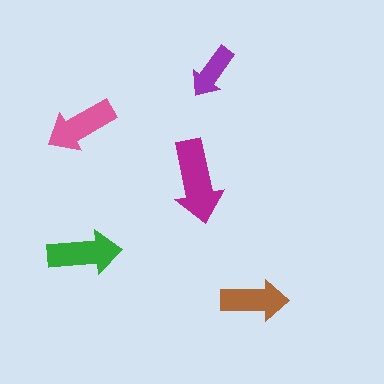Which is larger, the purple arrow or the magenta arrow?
The magenta one.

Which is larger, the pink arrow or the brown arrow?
The pink one.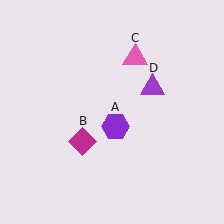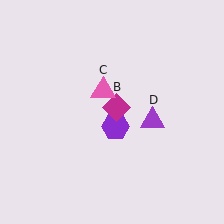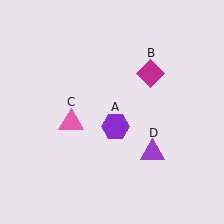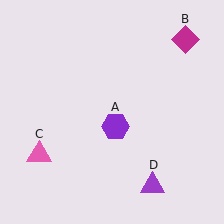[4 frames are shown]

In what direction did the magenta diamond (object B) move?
The magenta diamond (object B) moved up and to the right.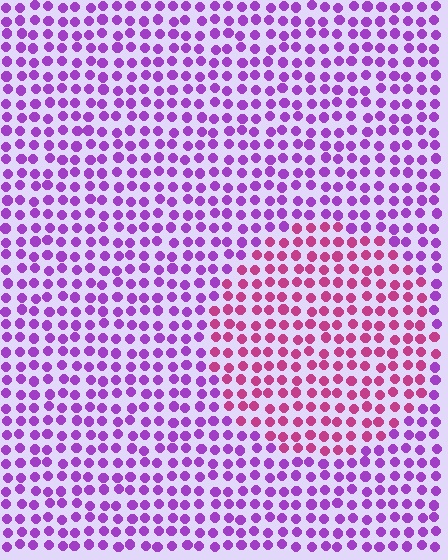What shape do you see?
I see a circle.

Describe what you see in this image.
The image is filled with small purple elements in a uniform arrangement. A circle-shaped region is visible where the elements are tinted to a slightly different hue, forming a subtle color boundary.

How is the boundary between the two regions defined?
The boundary is defined purely by a slight shift in hue (about 41 degrees). Spacing, size, and orientation are identical on both sides.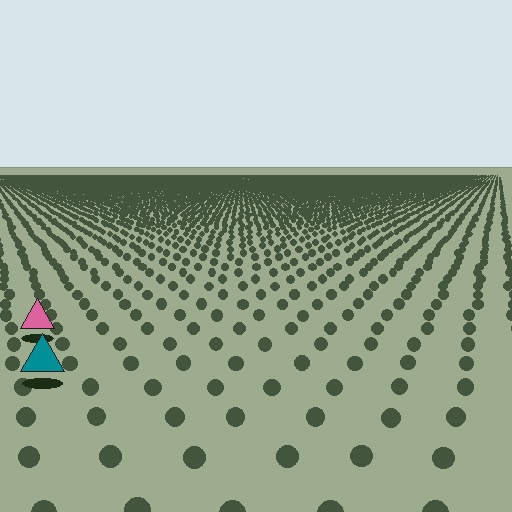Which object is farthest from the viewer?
The pink triangle is farthest from the viewer. It appears smaller and the ground texture around it is denser.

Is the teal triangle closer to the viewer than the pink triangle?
Yes. The teal triangle is closer — you can tell from the texture gradient: the ground texture is coarser near it.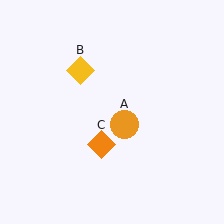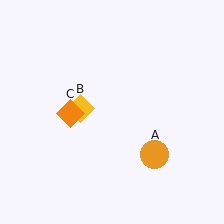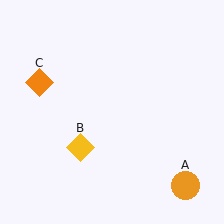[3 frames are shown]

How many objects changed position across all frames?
3 objects changed position: orange circle (object A), yellow diamond (object B), orange diamond (object C).